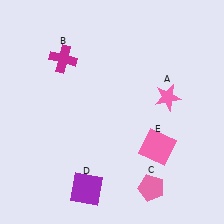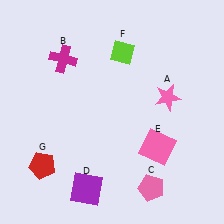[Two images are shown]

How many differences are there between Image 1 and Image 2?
There are 2 differences between the two images.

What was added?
A lime diamond (F), a red pentagon (G) were added in Image 2.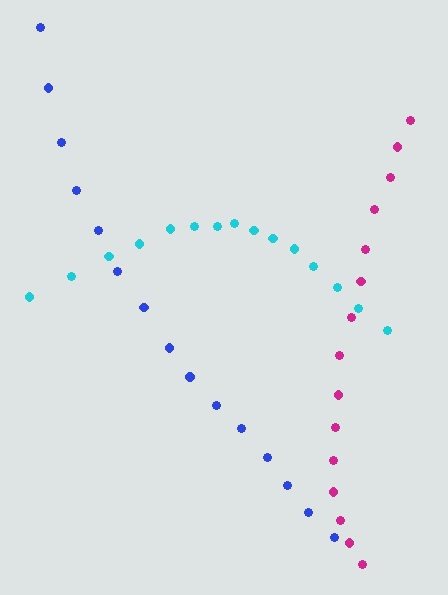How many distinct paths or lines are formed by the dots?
There are 3 distinct paths.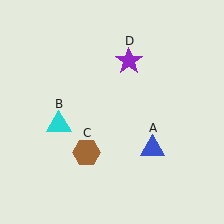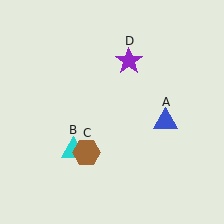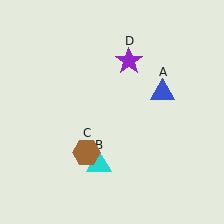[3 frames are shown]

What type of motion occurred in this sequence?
The blue triangle (object A), cyan triangle (object B) rotated counterclockwise around the center of the scene.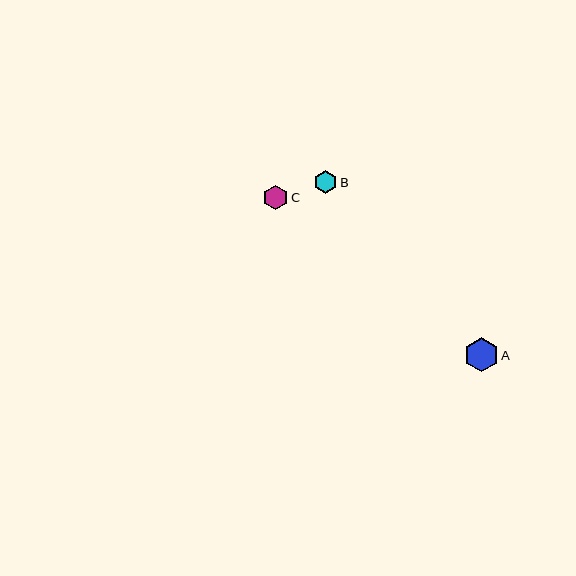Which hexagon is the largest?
Hexagon A is the largest with a size of approximately 34 pixels.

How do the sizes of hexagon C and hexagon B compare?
Hexagon C and hexagon B are approximately the same size.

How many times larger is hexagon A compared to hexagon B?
Hexagon A is approximately 1.5 times the size of hexagon B.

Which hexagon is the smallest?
Hexagon B is the smallest with a size of approximately 23 pixels.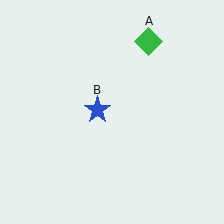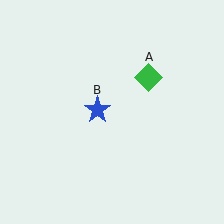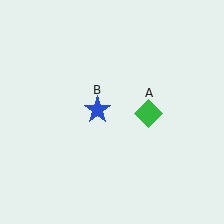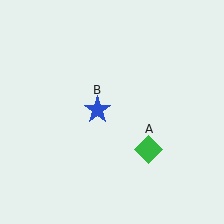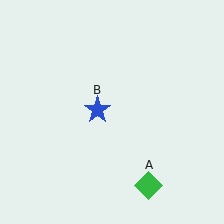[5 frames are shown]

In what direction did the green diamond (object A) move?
The green diamond (object A) moved down.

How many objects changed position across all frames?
1 object changed position: green diamond (object A).